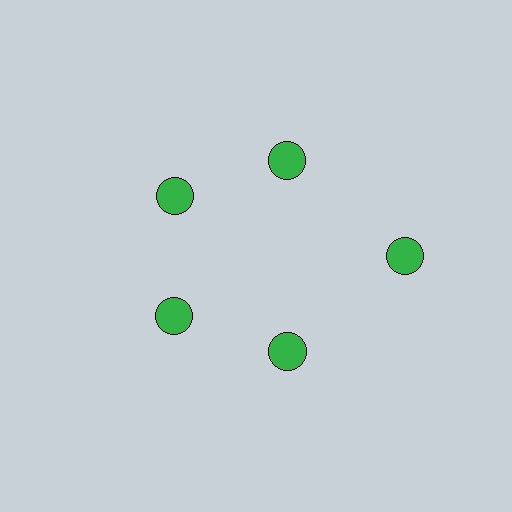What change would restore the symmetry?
The symmetry would be restored by moving it inward, back onto the ring so that all 5 circles sit at equal angles and equal distance from the center.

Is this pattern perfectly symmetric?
No. The 5 green circles are arranged in a ring, but one element near the 3 o'clock position is pushed outward from the center, breaking the 5-fold rotational symmetry.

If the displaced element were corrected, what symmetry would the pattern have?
It would have 5-fold rotational symmetry — the pattern would map onto itself every 72 degrees.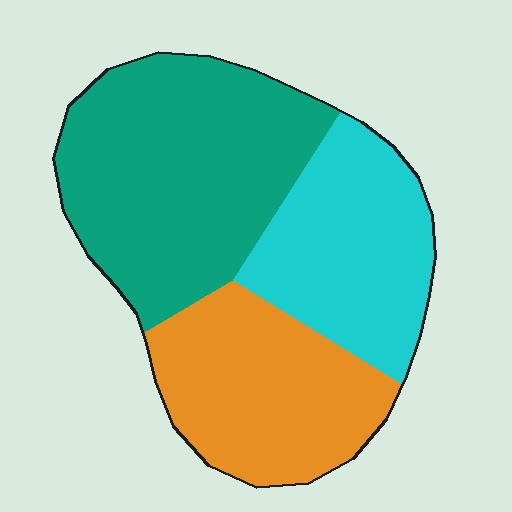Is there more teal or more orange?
Teal.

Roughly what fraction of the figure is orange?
Orange covers 29% of the figure.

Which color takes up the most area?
Teal, at roughly 45%.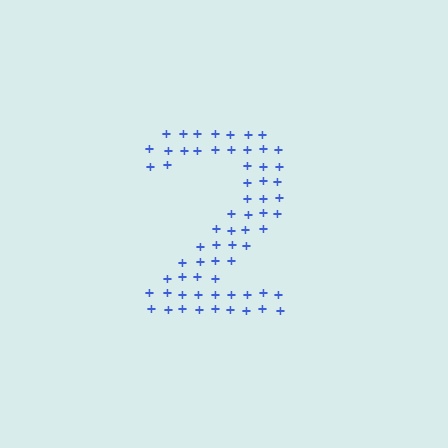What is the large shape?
The large shape is the digit 2.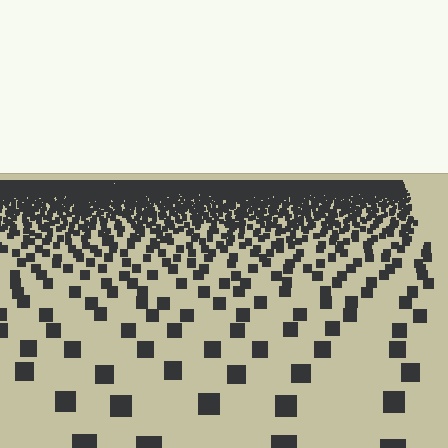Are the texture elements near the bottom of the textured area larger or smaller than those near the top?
Larger. Near the bottom, elements are closer to the viewer and appear at a bigger on-screen size.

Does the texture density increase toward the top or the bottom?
Density increases toward the top.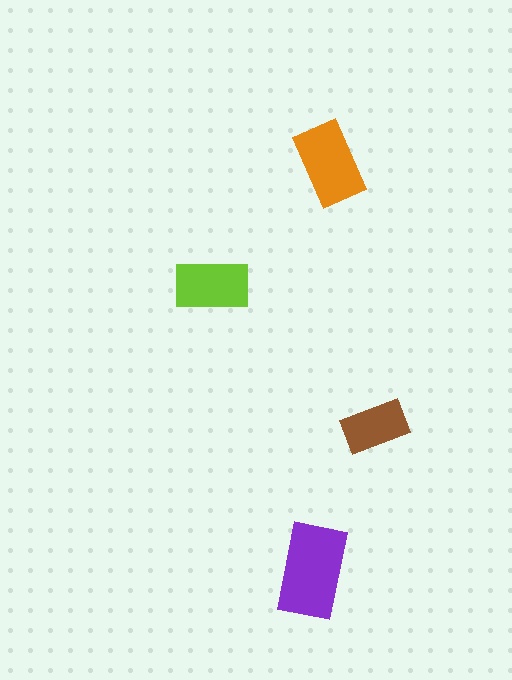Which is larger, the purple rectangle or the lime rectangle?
The purple one.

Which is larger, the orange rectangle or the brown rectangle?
The orange one.